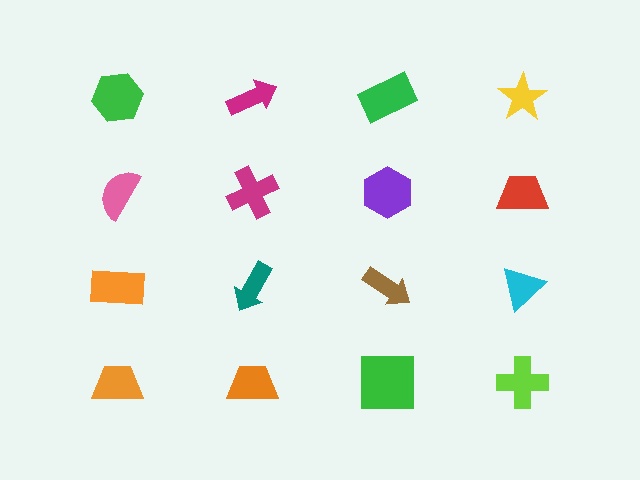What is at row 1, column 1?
A green hexagon.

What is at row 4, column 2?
An orange trapezoid.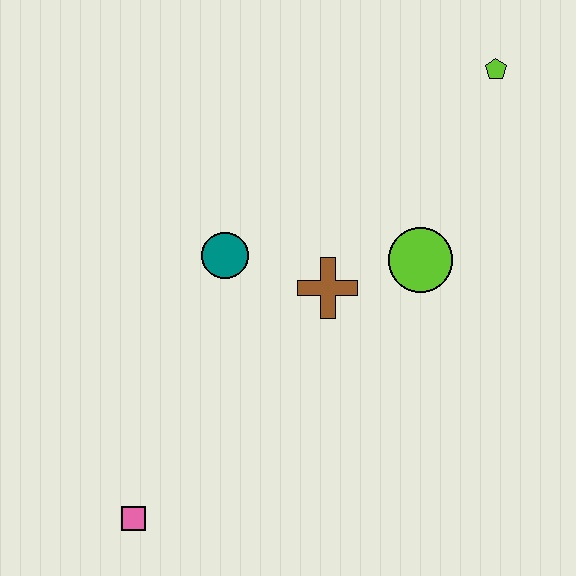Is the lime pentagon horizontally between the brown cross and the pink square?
No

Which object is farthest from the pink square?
The lime pentagon is farthest from the pink square.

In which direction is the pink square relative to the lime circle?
The pink square is to the left of the lime circle.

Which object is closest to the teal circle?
The brown cross is closest to the teal circle.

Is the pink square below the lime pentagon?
Yes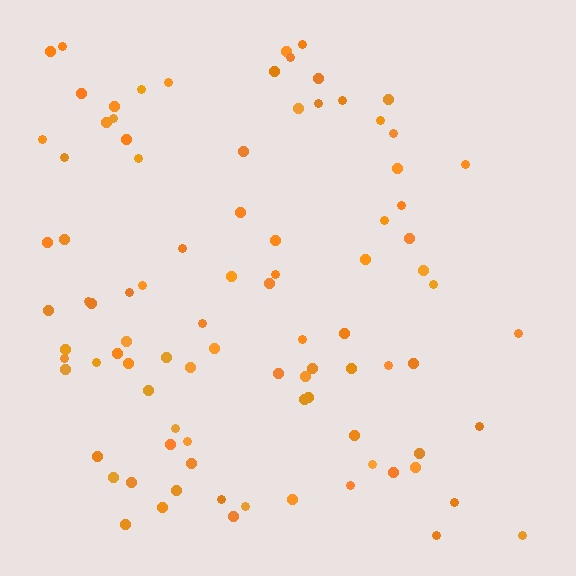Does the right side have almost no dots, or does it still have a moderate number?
Still a moderate number, just noticeably fewer than the left.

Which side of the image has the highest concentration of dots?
The left.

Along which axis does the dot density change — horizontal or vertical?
Horizontal.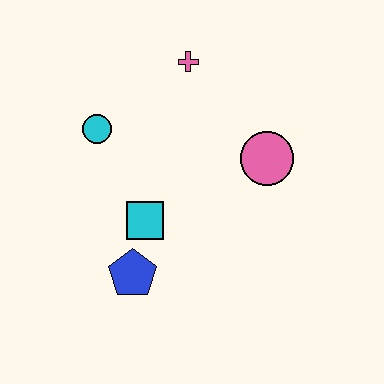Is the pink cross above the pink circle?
Yes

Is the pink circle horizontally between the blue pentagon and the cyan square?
No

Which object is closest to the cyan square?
The blue pentagon is closest to the cyan square.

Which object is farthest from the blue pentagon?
The pink cross is farthest from the blue pentagon.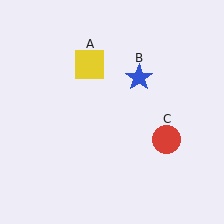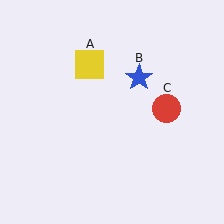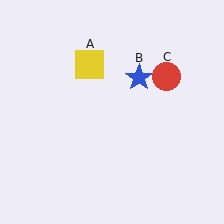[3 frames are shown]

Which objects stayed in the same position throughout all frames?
Yellow square (object A) and blue star (object B) remained stationary.